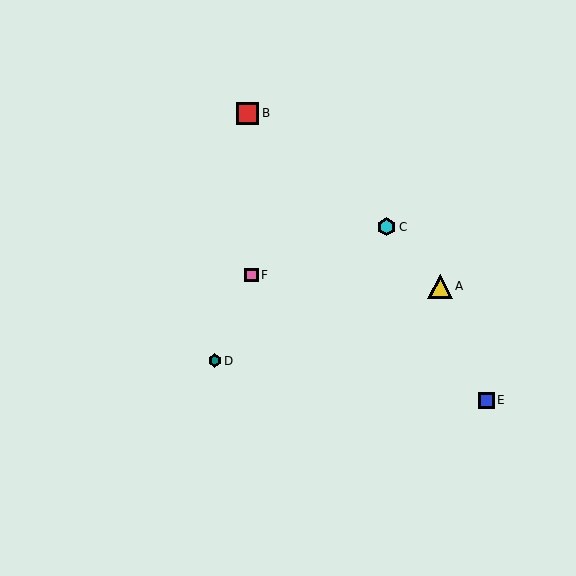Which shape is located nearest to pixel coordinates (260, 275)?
The pink square (labeled F) at (252, 275) is nearest to that location.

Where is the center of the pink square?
The center of the pink square is at (252, 275).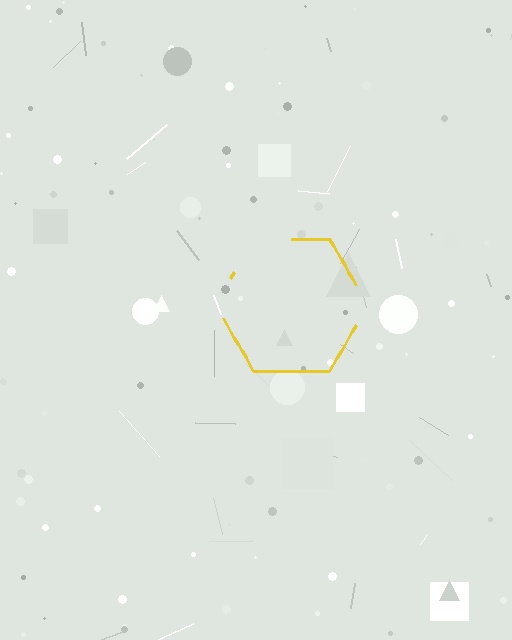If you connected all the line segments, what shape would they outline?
They would outline a hexagon.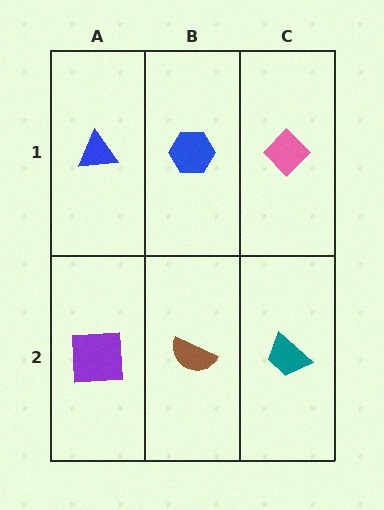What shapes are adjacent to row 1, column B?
A brown semicircle (row 2, column B), a blue triangle (row 1, column A), a pink diamond (row 1, column C).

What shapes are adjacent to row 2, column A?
A blue triangle (row 1, column A), a brown semicircle (row 2, column B).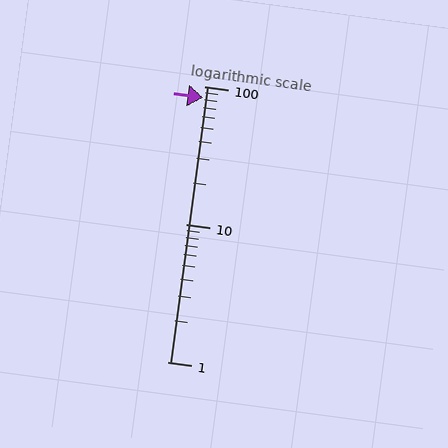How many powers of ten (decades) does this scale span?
The scale spans 2 decades, from 1 to 100.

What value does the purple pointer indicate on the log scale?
The pointer indicates approximately 82.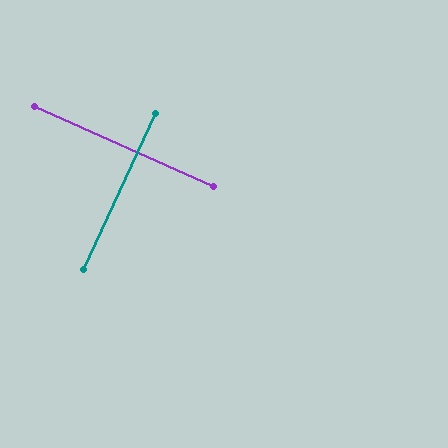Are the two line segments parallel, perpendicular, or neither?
Perpendicular — they meet at approximately 89°.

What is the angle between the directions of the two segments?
Approximately 89 degrees.